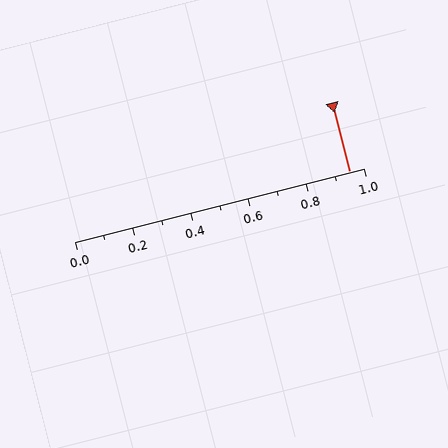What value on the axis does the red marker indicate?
The marker indicates approximately 0.95.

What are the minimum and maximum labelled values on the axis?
The axis runs from 0.0 to 1.0.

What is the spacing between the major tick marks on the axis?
The major ticks are spaced 0.2 apart.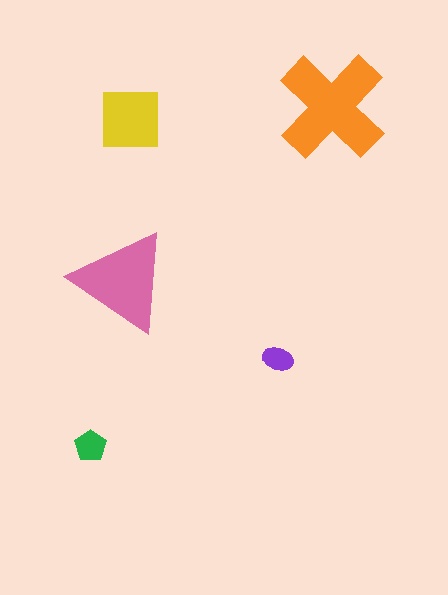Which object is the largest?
The orange cross.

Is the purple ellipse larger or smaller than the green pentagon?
Smaller.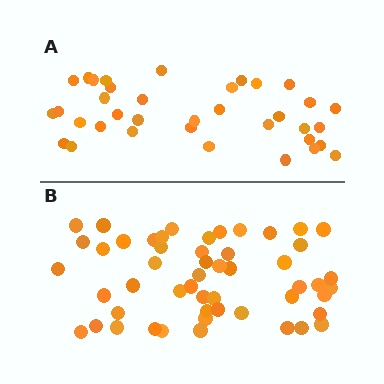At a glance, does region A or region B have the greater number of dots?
Region B (the bottom region) has more dots.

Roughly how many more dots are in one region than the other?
Region B has approximately 15 more dots than region A.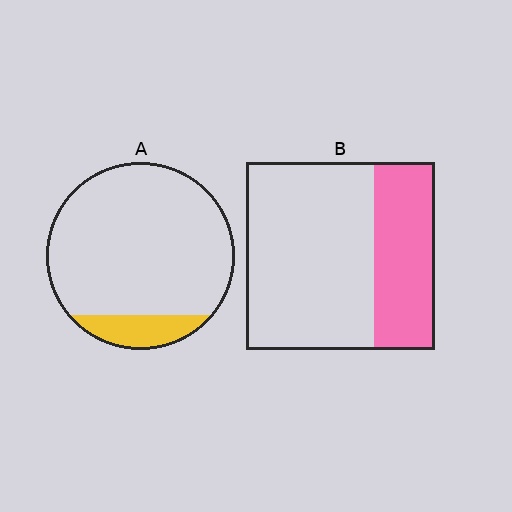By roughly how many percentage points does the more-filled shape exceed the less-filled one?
By roughly 20 percentage points (B over A).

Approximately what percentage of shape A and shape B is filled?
A is approximately 15% and B is approximately 30%.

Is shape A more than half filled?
No.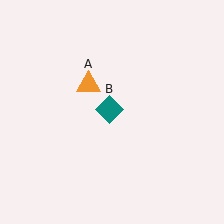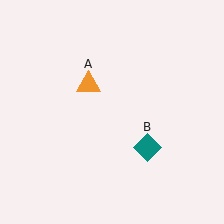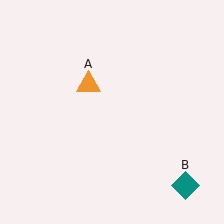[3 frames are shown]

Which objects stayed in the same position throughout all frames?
Orange triangle (object A) remained stationary.